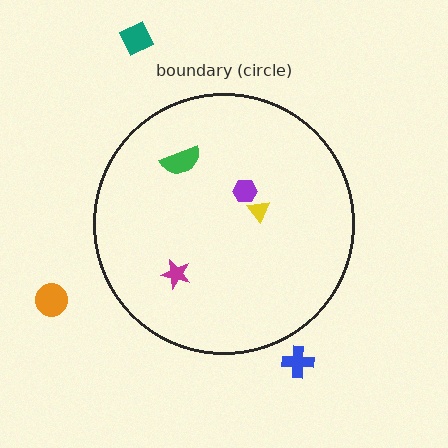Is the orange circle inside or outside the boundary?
Outside.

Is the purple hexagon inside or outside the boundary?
Inside.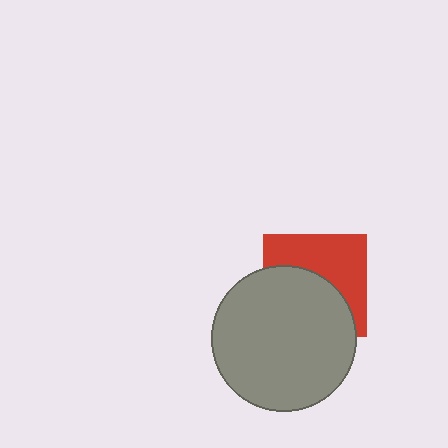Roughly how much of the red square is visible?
About half of it is visible (roughly 48%).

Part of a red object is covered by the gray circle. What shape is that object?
It is a square.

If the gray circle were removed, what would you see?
You would see the complete red square.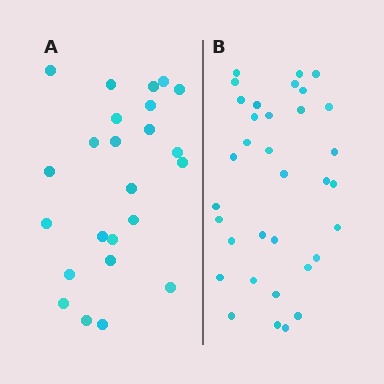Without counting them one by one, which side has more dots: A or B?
Region B (the right region) has more dots.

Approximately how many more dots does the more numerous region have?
Region B has roughly 10 or so more dots than region A.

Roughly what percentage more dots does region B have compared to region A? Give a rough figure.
About 40% more.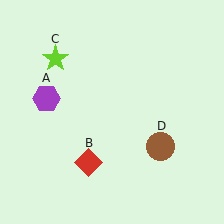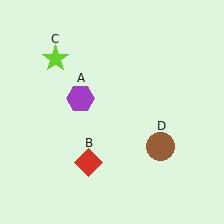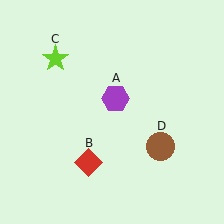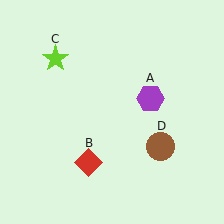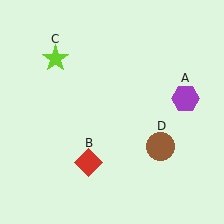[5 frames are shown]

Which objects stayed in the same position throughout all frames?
Red diamond (object B) and lime star (object C) and brown circle (object D) remained stationary.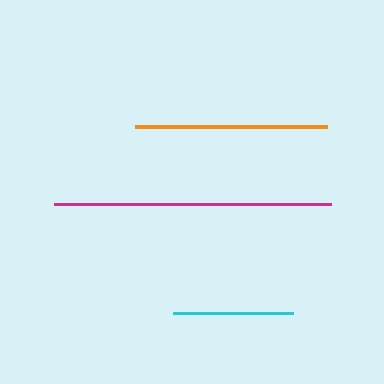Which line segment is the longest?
The magenta line is the longest at approximately 277 pixels.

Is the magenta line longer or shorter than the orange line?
The magenta line is longer than the orange line.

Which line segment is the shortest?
The cyan line is the shortest at approximately 120 pixels.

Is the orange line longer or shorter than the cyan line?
The orange line is longer than the cyan line.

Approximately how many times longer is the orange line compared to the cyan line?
The orange line is approximately 1.6 times the length of the cyan line.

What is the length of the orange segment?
The orange segment is approximately 192 pixels long.